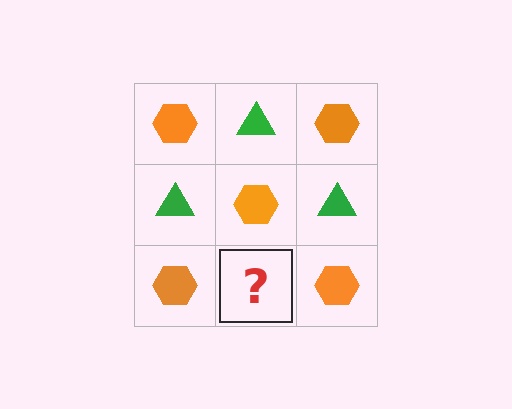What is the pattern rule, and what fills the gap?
The rule is that it alternates orange hexagon and green triangle in a checkerboard pattern. The gap should be filled with a green triangle.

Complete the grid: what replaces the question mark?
The question mark should be replaced with a green triangle.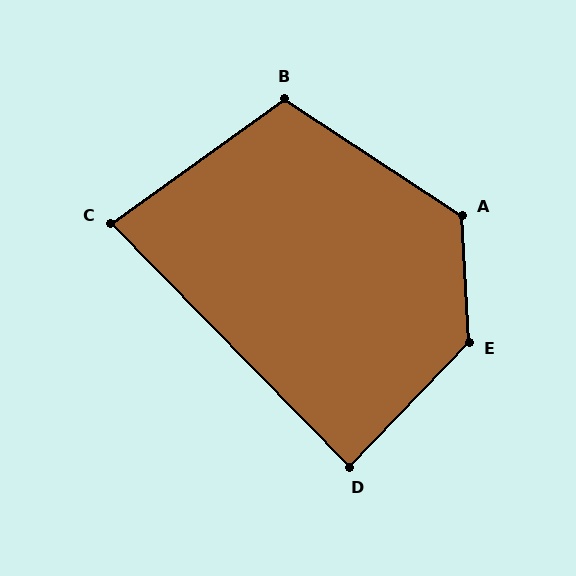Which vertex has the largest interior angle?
E, at approximately 133 degrees.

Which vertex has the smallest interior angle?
C, at approximately 81 degrees.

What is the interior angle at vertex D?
Approximately 88 degrees (approximately right).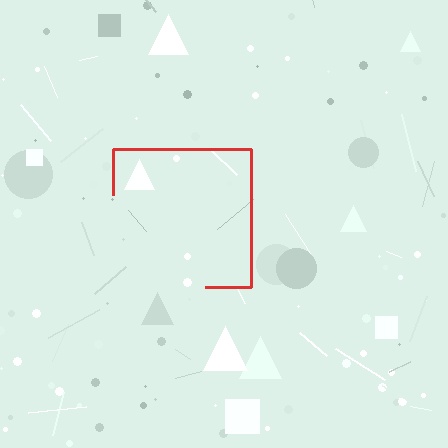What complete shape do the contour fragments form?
The contour fragments form a square.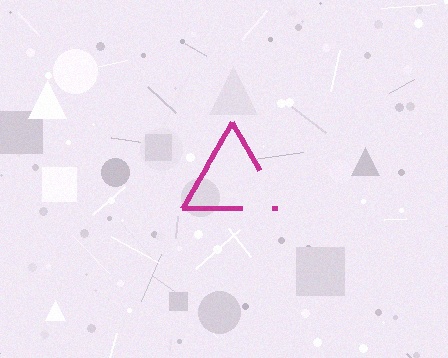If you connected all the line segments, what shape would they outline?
They would outline a triangle.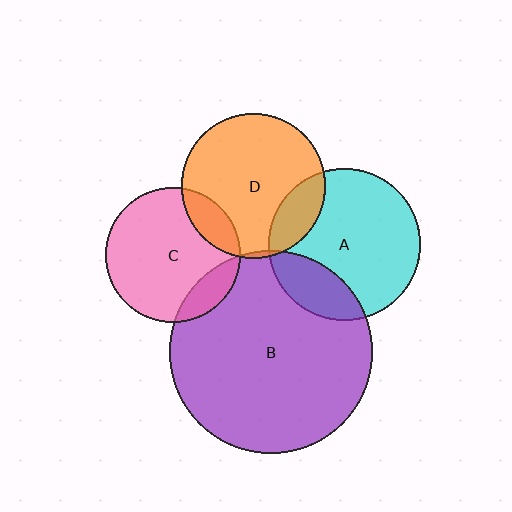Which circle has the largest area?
Circle B (purple).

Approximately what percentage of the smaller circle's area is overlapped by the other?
Approximately 15%.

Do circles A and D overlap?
Yes.